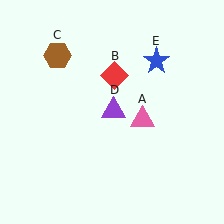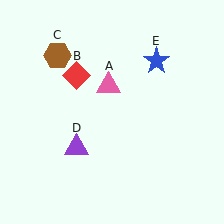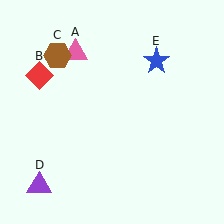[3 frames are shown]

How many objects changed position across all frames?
3 objects changed position: pink triangle (object A), red diamond (object B), purple triangle (object D).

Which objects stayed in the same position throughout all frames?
Brown hexagon (object C) and blue star (object E) remained stationary.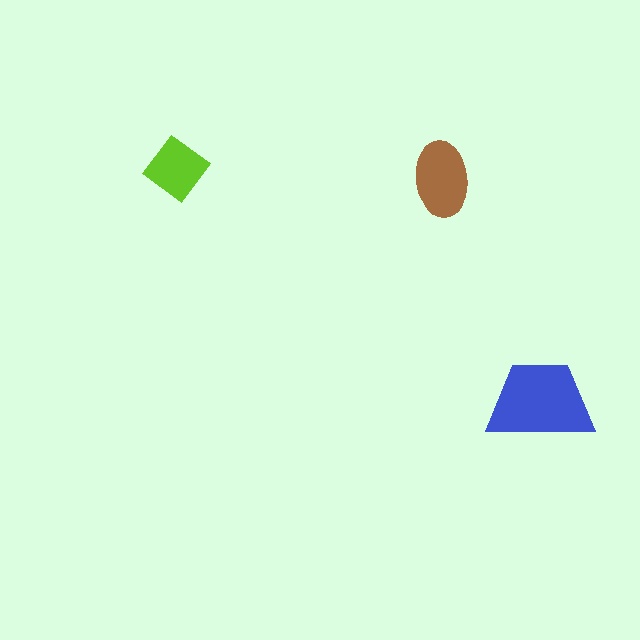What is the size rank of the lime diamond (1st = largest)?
3rd.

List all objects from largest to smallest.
The blue trapezoid, the brown ellipse, the lime diamond.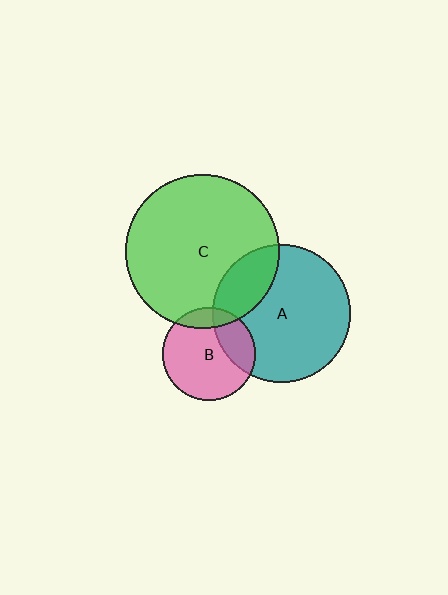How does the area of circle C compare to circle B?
Approximately 2.7 times.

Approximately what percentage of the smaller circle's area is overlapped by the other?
Approximately 15%.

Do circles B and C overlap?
Yes.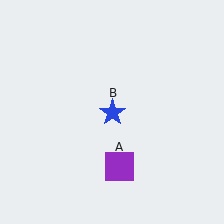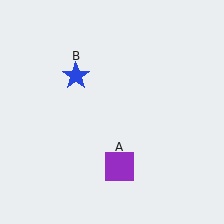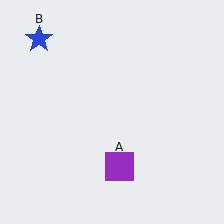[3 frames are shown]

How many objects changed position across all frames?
1 object changed position: blue star (object B).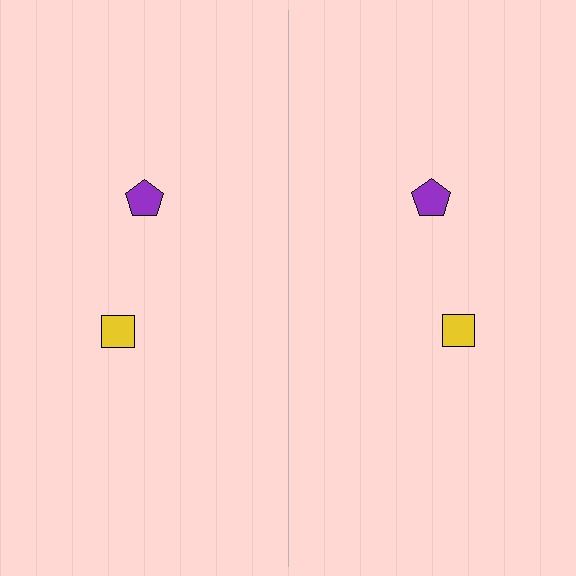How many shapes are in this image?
There are 4 shapes in this image.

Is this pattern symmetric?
Yes, this pattern has bilateral (reflection) symmetry.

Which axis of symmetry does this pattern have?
The pattern has a vertical axis of symmetry running through the center of the image.